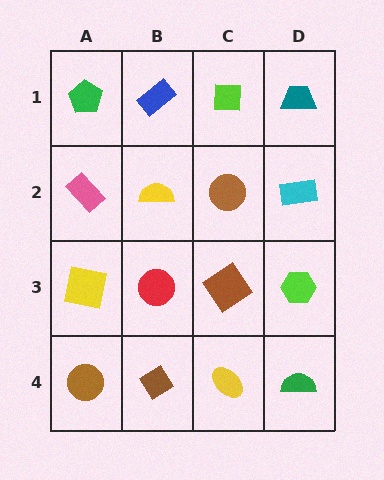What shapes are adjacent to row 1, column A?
A pink rectangle (row 2, column A), a blue rectangle (row 1, column B).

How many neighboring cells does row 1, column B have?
3.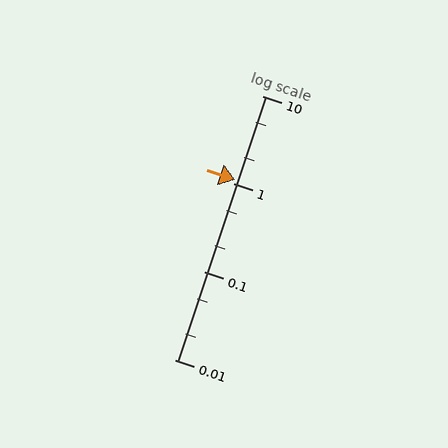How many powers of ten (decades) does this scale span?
The scale spans 3 decades, from 0.01 to 10.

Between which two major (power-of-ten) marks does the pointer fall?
The pointer is between 1 and 10.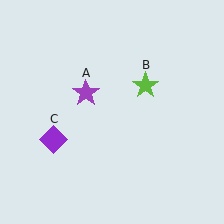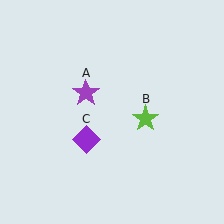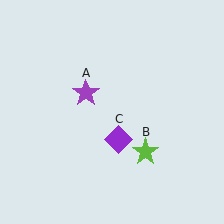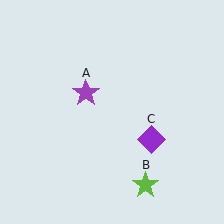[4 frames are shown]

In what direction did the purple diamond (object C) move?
The purple diamond (object C) moved right.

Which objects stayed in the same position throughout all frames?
Purple star (object A) remained stationary.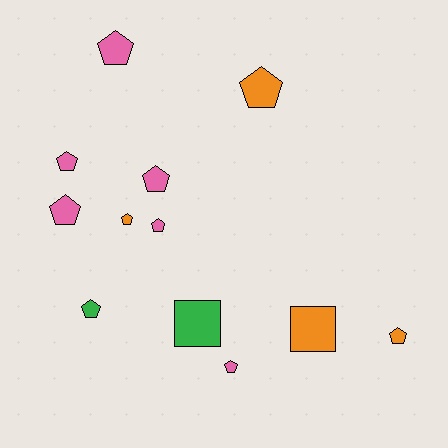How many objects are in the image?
There are 12 objects.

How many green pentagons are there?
There is 1 green pentagon.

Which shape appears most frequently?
Pentagon, with 10 objects.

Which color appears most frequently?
Pink, with 6 objects.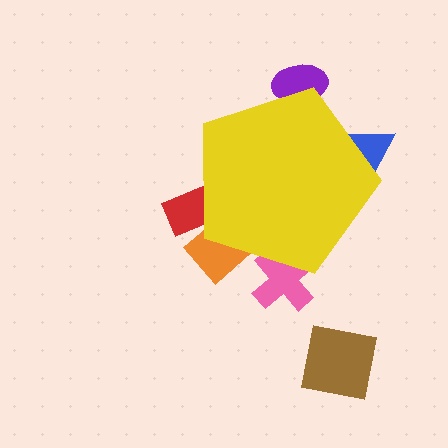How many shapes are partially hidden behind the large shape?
5 shapes are partially hidden.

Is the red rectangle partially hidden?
Yes, the red rectangle is partially hidden behind the yellow pentagon.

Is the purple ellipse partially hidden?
Yes, the purple ellipse is partially hidden behind the yellow pentagon.